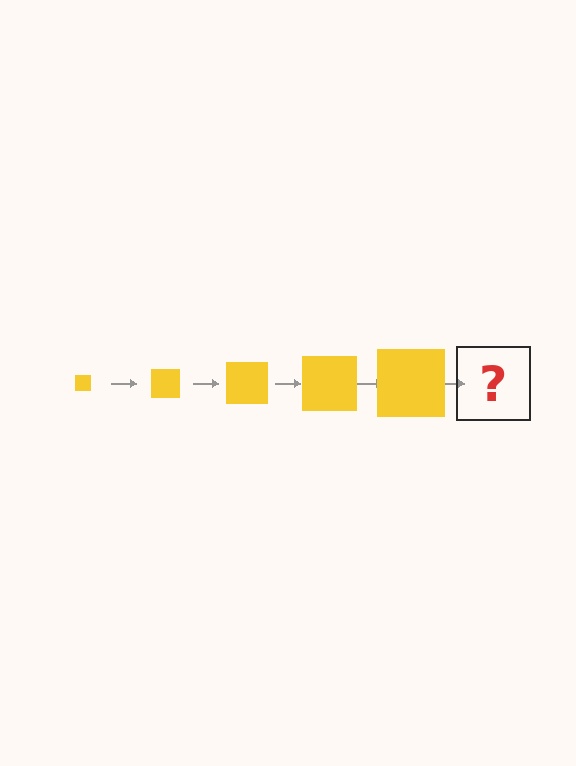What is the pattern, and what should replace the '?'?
The pattern is that the square gets progressively larger each step. The '?' should be a yellow square, larger than the previous one.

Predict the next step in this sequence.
The next step is a yellow square, larger than the previous one.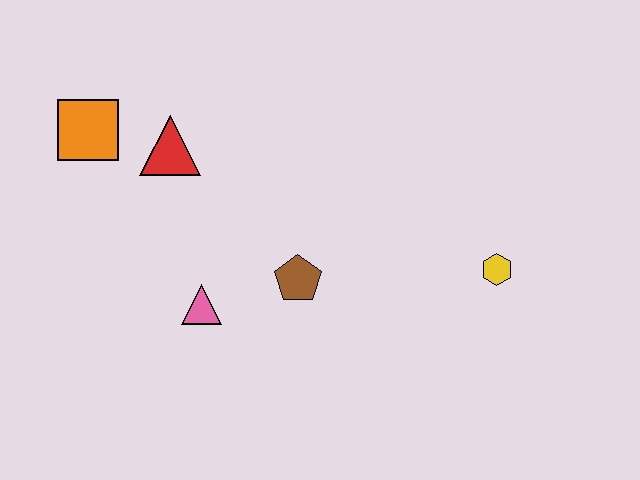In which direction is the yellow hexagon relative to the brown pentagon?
The yellow hexagon is to the right of the brown pentagon.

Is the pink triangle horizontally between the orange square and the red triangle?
No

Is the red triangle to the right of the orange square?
Yes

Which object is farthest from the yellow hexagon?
The orange square is farthest from the yellow hexagon.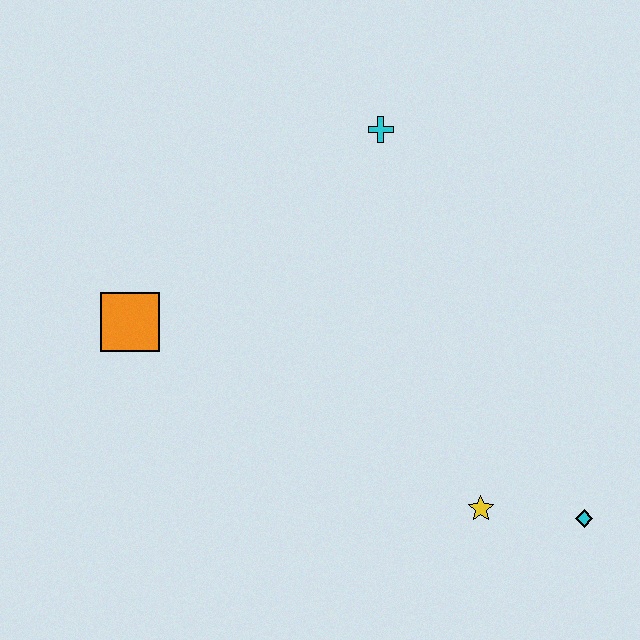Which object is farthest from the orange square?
The cyan diamond is farthest from the orange square.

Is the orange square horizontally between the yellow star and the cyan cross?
No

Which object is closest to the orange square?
The cyan cross is closest to the orange square.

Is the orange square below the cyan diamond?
No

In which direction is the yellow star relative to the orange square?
The yellow star is to the right of the orange square.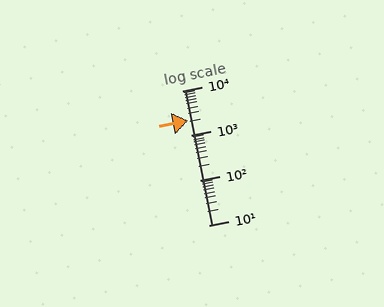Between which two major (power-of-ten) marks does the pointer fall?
The pointer is between 1000 and 10000.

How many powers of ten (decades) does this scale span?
The scale spans 3 decades, from 10 to 10000.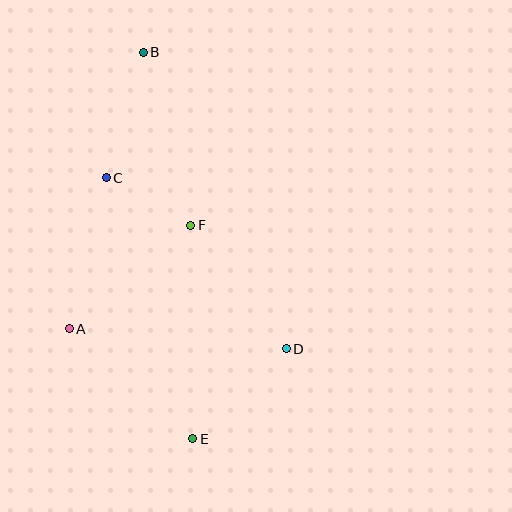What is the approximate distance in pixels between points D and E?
The distance between D and E is approximately 129 pixels.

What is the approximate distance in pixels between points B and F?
The distance between B and F is approximately 179 pixels.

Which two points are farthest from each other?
Points B and E are farthest from each other.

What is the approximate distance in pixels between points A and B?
The distance between A and B is approximately 286 pixels.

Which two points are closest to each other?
Points C and F are closest to each other.